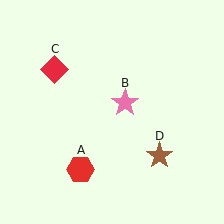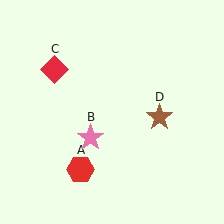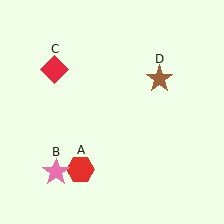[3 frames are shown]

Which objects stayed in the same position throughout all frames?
Red hexagon (object A) and red diamond (object C) remained stationary.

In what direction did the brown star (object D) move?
The brown star (object D) moved up.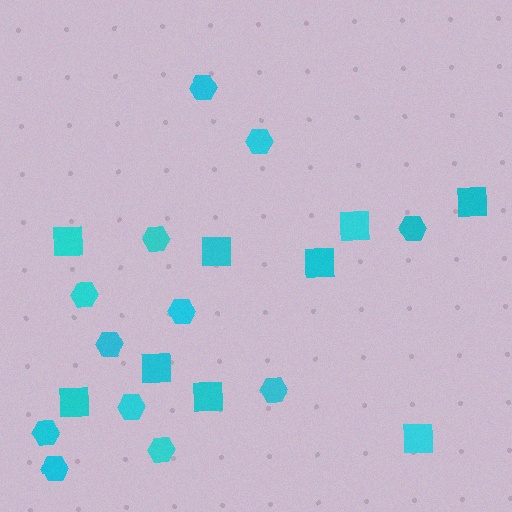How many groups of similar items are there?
There are 2 groups: one group of squares (9) and one group of hexagons (12).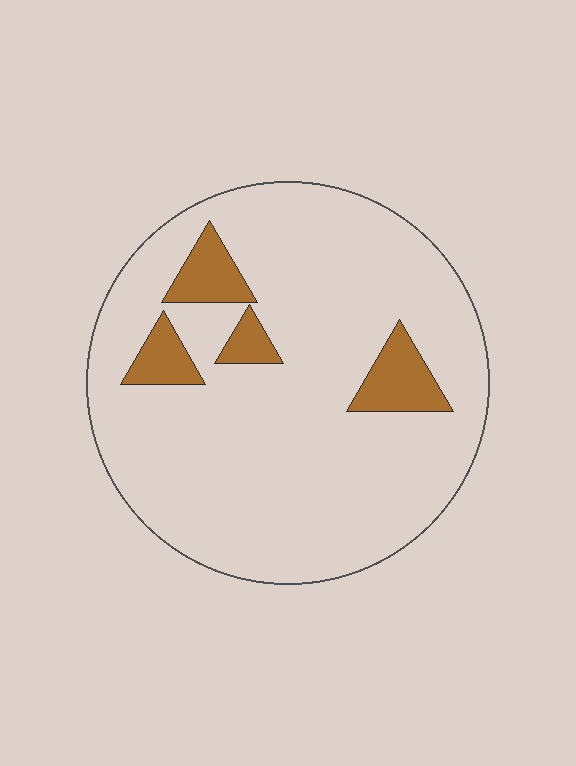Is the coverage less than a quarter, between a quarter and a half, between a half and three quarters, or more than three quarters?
Less than a quarter.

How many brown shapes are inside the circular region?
4.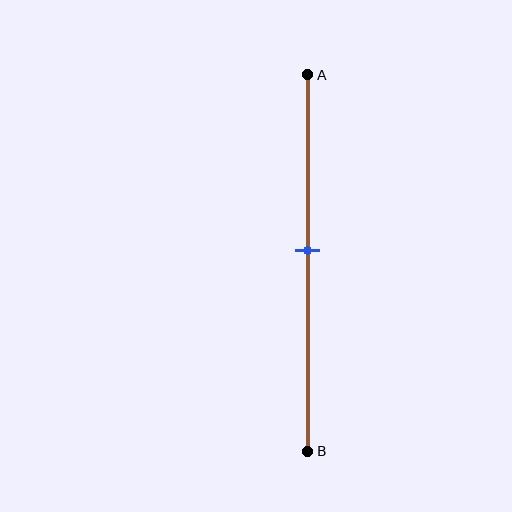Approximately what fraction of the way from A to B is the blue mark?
The blue mark is approximately 45% of the way from A to B.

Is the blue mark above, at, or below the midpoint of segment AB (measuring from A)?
The blue mark is above the midpoint of segment AB.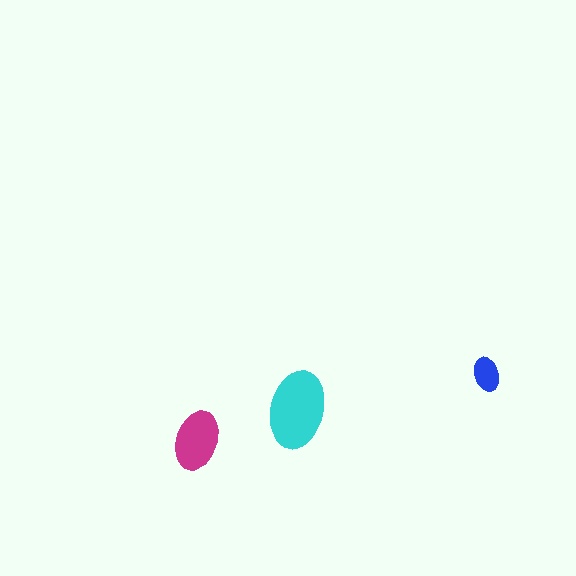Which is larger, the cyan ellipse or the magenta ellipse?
The cyan one.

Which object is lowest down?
The magenta ellipse is bottommost.